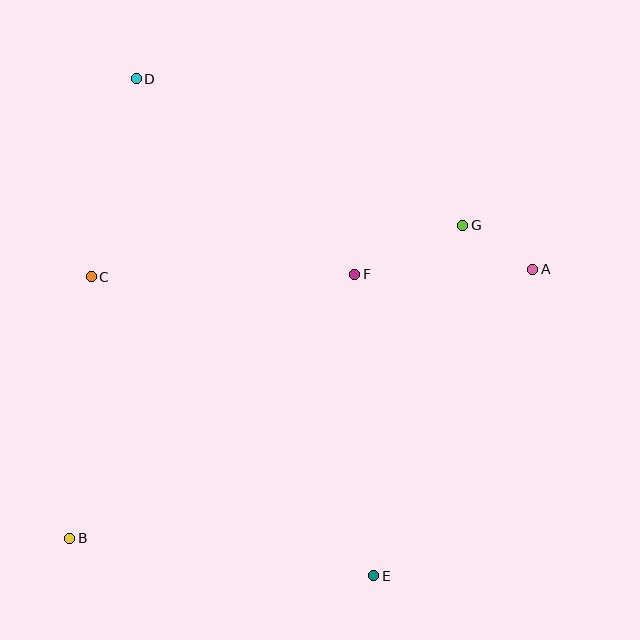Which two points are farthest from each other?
Points D and E are farthest from each other.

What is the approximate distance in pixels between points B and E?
The distance between B and E is approximately 306 pixels.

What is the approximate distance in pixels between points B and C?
The distance between B and C is approximately 262 pixels.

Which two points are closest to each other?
Points A and G are closest to each other.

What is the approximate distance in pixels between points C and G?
The distance between C and G is approximately 375 pixels.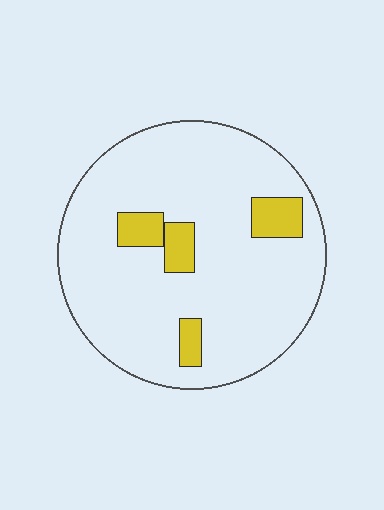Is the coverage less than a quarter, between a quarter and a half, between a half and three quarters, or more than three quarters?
Less than a quarter.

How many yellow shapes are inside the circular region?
4.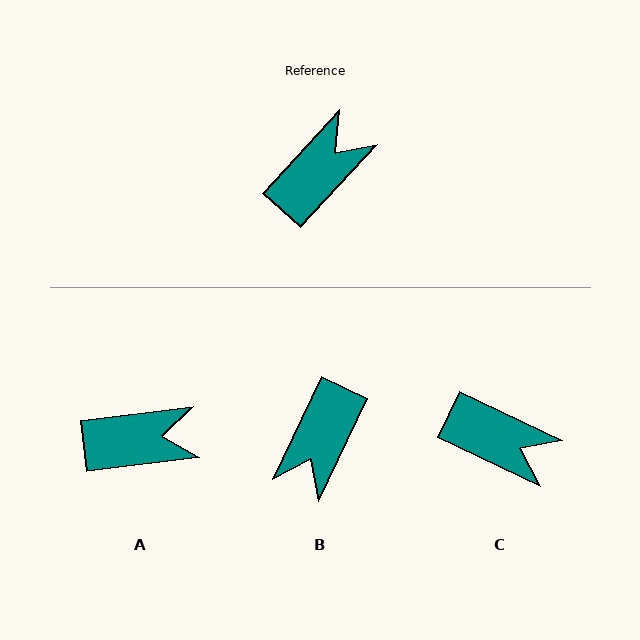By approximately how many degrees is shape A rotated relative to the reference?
Approximately 40 degrees clockwise.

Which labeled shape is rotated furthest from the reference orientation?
B, about 163 degrees away.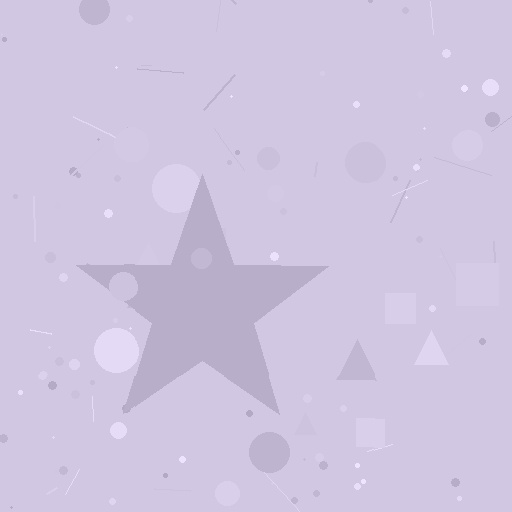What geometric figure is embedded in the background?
A star is embedded in the background.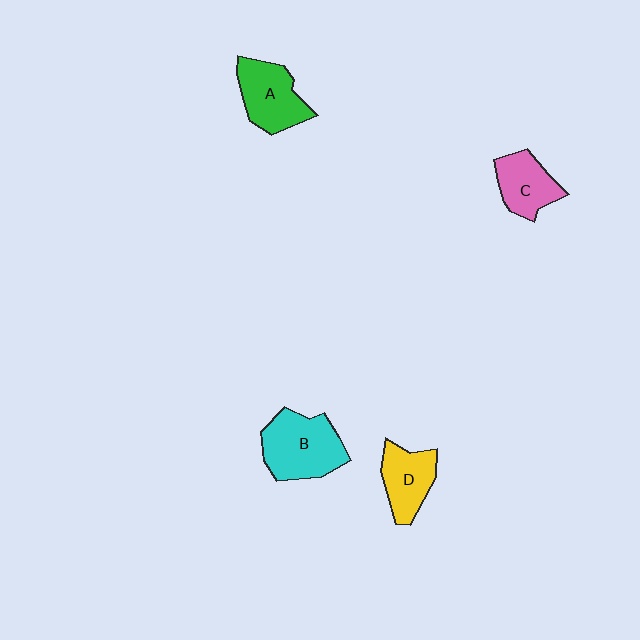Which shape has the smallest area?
Shape C (pink).